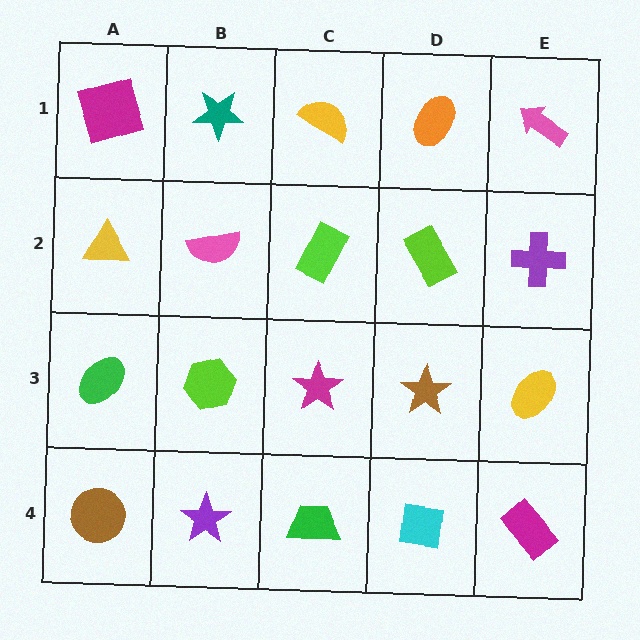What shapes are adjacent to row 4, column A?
A green ellipse (row 3, column A), a purple star (row 4, column B).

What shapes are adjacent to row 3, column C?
A lime rectangle (row 2, column C), a green trapezoid (row 4, column C), a lime hexagon (row 3, column B), a brown star (row 3, column D).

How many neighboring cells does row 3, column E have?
3.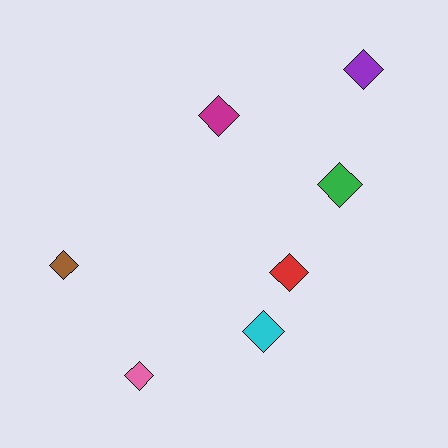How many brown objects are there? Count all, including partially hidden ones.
There is 1 brown object.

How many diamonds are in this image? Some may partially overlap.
There are 7 diamonds.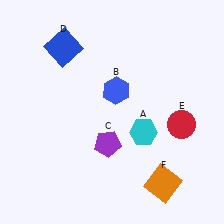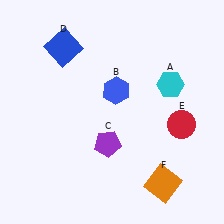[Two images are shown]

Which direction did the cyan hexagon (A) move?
The cyan hexagon (A) moved up.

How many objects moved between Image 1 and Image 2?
1 object moved between the two images.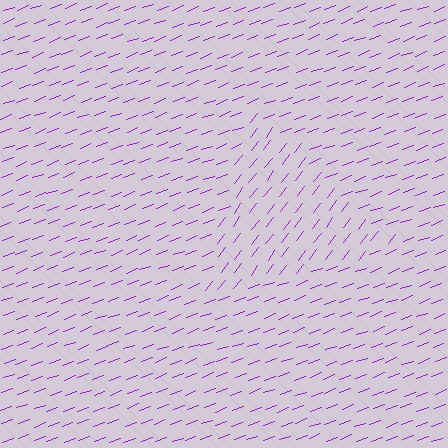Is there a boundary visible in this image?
Yes, there is a texture boundary formed by a change in line orientation.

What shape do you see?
I see a triangle.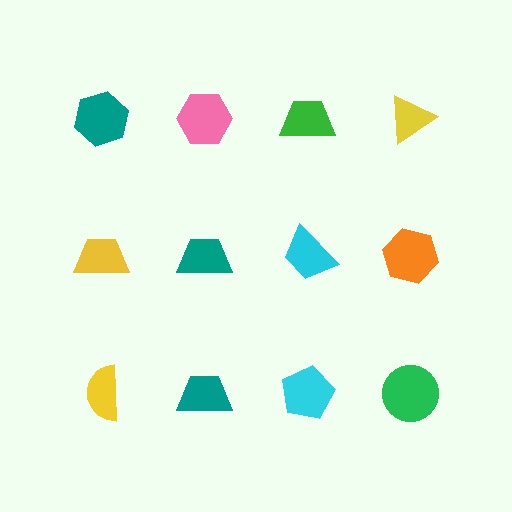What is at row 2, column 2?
A teal trapezoid.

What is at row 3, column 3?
A cyan pentagon.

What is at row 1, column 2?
A pink hexagon.